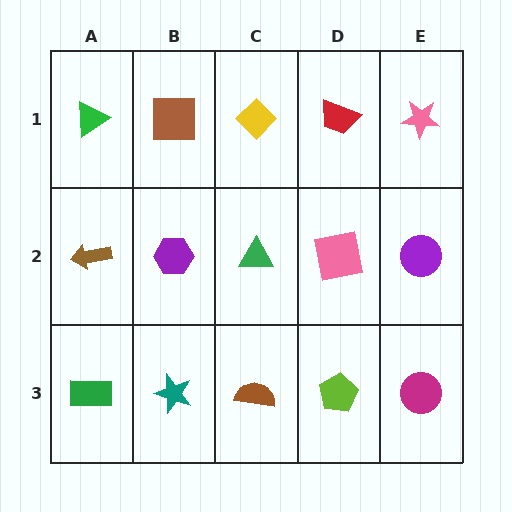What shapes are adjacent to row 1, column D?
A pink square (row 2, column D), a yellow diamond (row 1, column C), a pink star (row 1, column E).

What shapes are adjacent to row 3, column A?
A brown arrow (row 2, column A), a teal star (row 3, column B).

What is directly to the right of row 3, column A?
A teal star.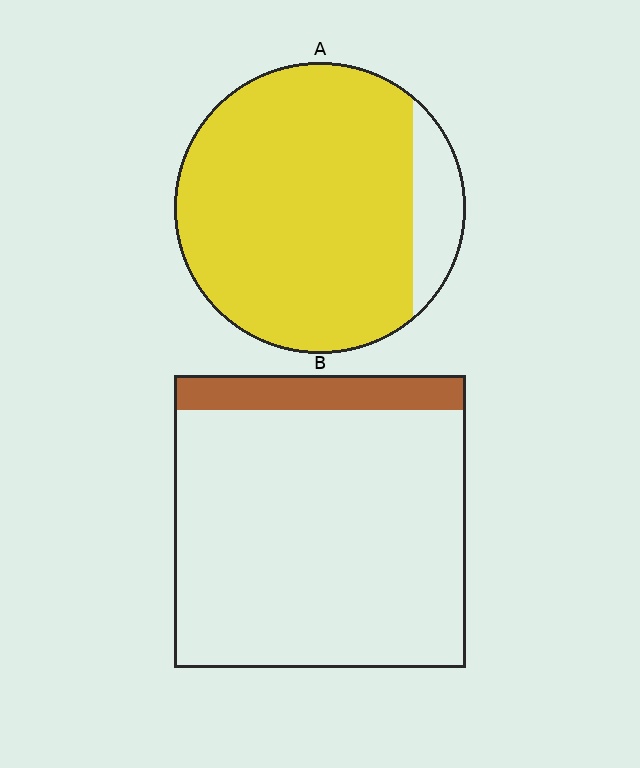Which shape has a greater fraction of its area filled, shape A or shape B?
Shape A.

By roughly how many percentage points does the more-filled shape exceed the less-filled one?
By roughly 75 percentage points (A over B).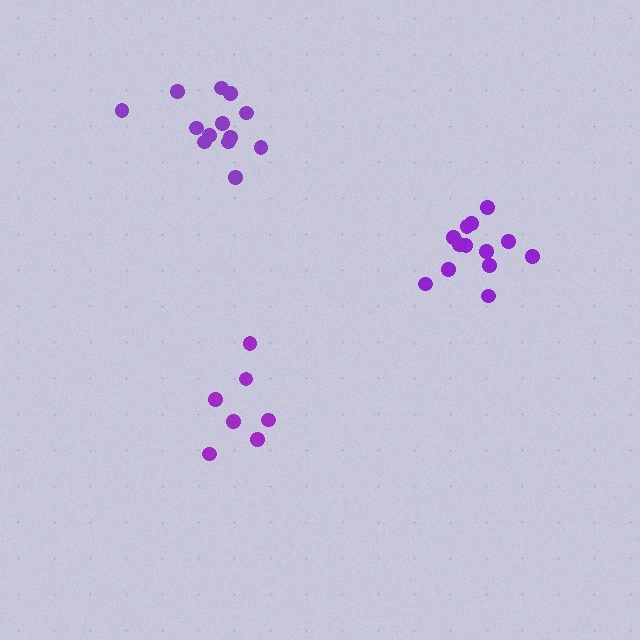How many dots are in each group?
Group 1: 13 dots, Group 2: 7 dots, Group 3: 13 dots (33 total).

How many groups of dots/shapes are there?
There are 3 groups.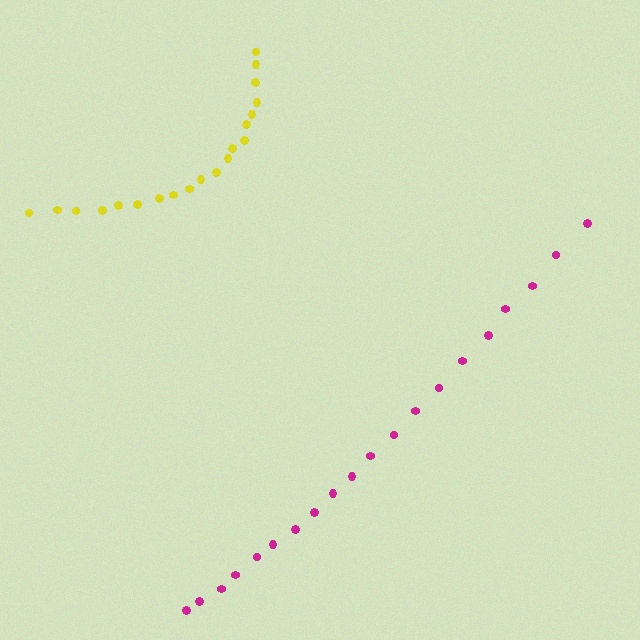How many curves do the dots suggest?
There are 2 distinct paths.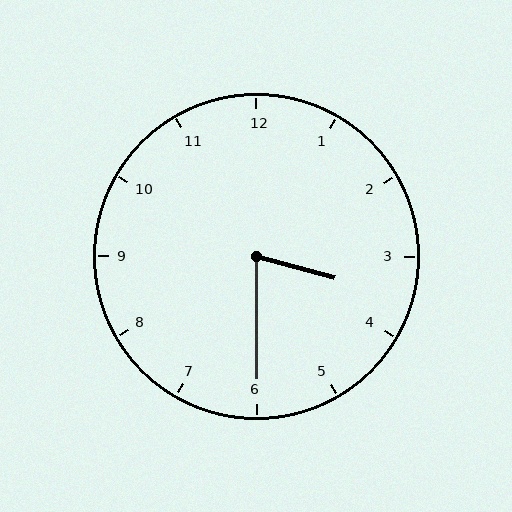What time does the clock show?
3:30.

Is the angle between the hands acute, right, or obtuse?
It is acute.